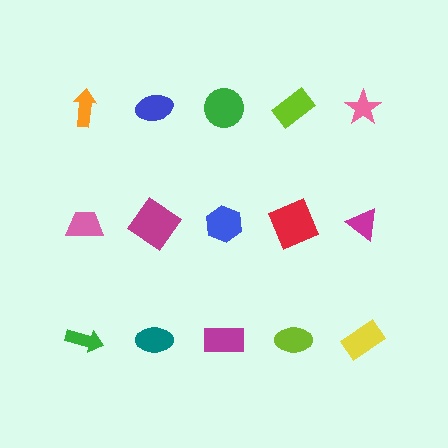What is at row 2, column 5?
A magenta triangle.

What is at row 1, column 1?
An orange arrow.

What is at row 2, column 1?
A pink trapezoid.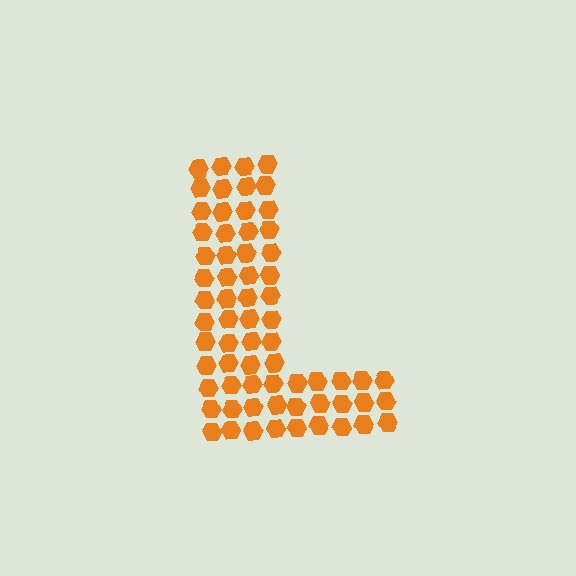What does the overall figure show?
The overall figure shows the letter L.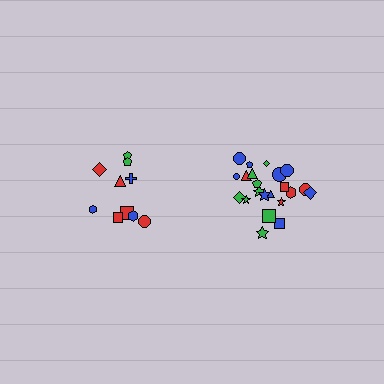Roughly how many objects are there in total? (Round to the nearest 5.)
Roughly 30 objects in total.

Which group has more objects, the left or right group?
The right group.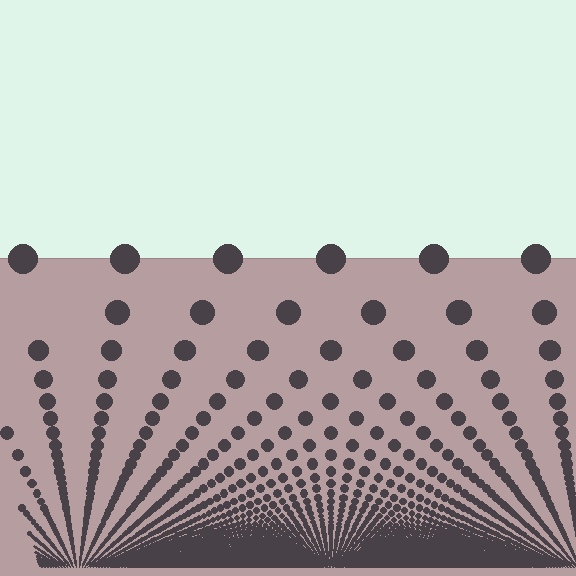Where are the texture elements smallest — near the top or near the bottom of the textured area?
Near the bottom.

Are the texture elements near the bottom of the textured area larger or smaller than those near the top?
Smaller. The gradient is inverted — elements near the bottom are smaller and denser.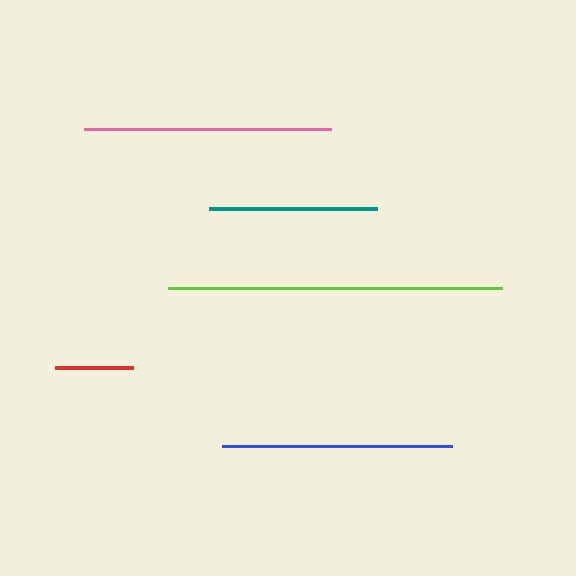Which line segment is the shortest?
The red line is the shortest at approximately 78 pixels.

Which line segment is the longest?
The lime line is the longest at approximately 334 pixels.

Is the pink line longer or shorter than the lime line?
The lime line is longer than the pink line.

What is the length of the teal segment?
The teal segment is approximately 167 pixels long.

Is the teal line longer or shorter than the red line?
The teal line is longer than the red line.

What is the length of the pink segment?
The pink segment is approximately 247 pixels long.